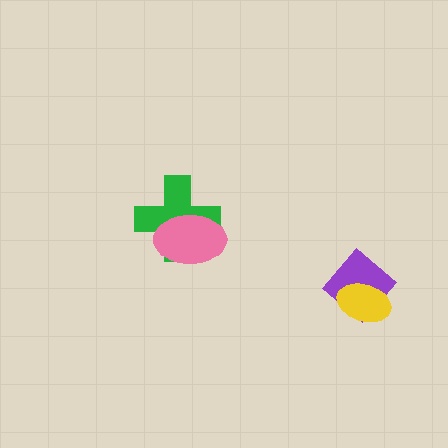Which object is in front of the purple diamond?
The yellow ellipse is in front of the purple diamond.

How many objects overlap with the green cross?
1 object overlaps with the green cross.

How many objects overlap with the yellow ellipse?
1 object overlaps with the yellow ellipse.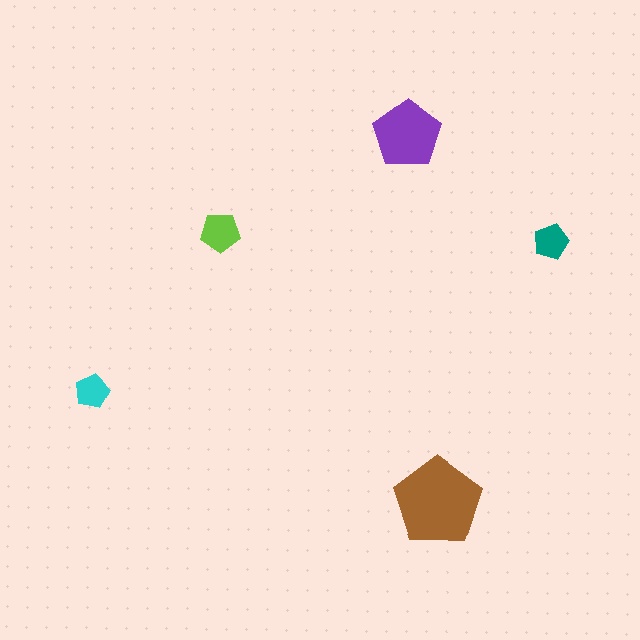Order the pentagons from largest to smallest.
the brown one, the purple one, the lime one, the teal one, the cyan one.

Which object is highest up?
The purple pentagon is topmost.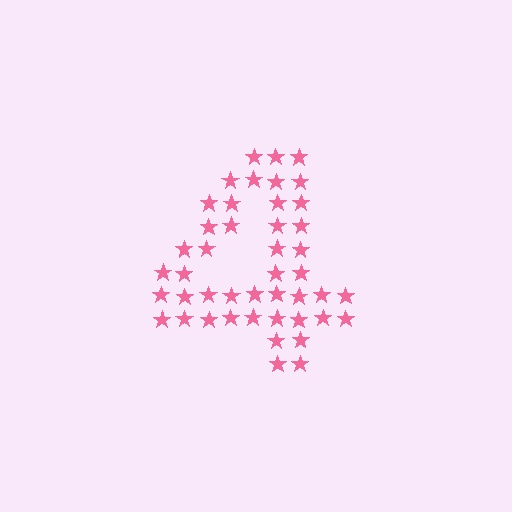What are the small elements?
The small elements are stars.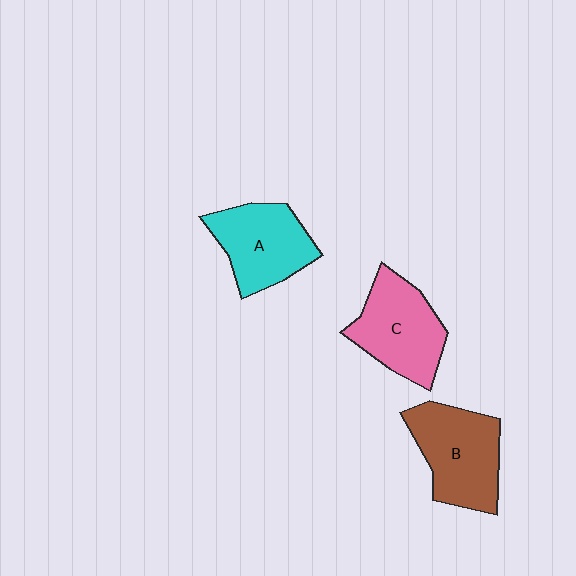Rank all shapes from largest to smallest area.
From largest to smallest: B (brown), C (pink), A (cyan).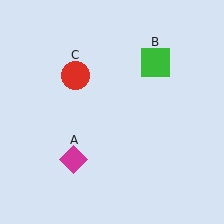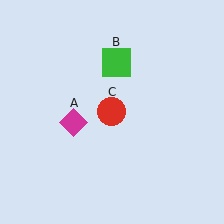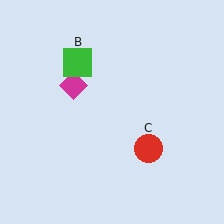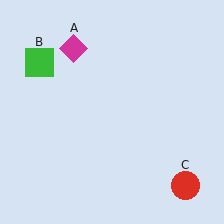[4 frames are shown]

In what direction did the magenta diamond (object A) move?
The magenta diamond (object A) moved up.